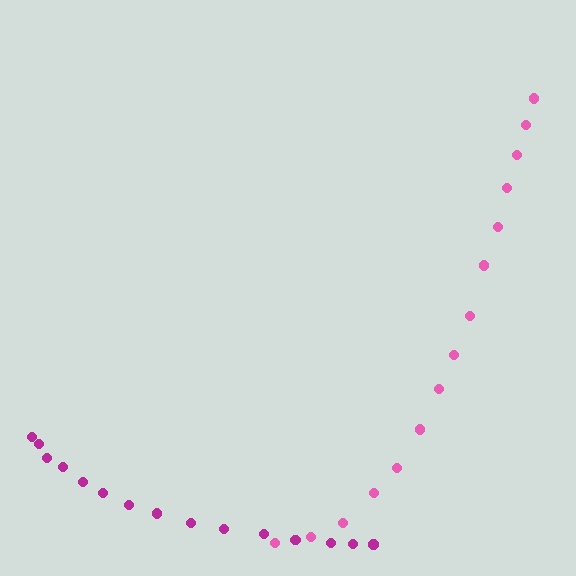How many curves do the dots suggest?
There are 2 distinct paths.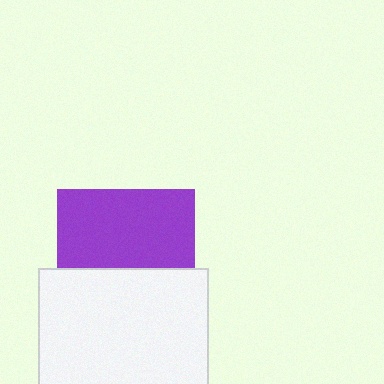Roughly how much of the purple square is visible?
About half of it is visible (roughly 57%).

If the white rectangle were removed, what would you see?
You would see the complete purple square.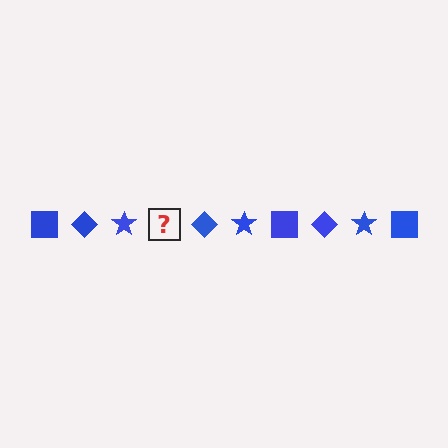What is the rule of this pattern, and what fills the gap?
The rule is that the pattern cycles through square, diamond, star shapes in blue. The gap should be filled with a blue square.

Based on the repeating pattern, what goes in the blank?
The blank should be a blue square.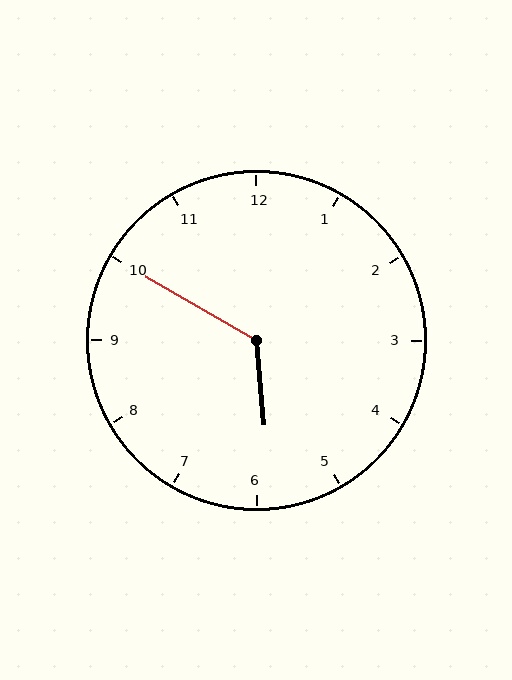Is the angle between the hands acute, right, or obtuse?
It is obtuse.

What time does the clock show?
5:50.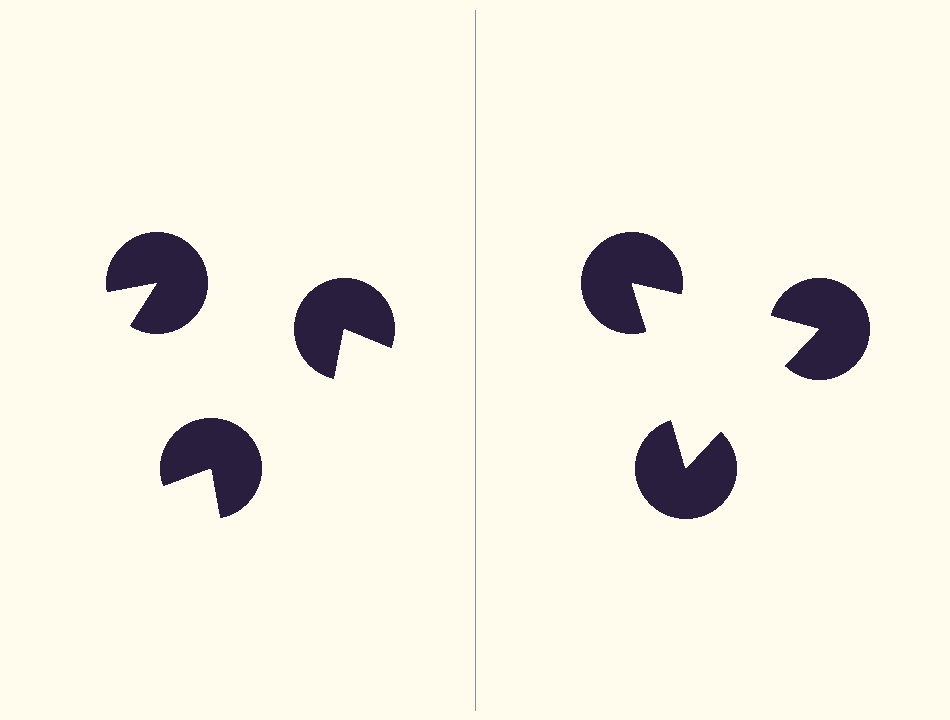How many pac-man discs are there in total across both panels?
6 — 3 on each side.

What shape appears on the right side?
An illusory triangle.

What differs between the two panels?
The pac-man discs are positioned identically on both sides; only the wedge orientations differ. On the right they align to a triangle; on the left they are misaligned.